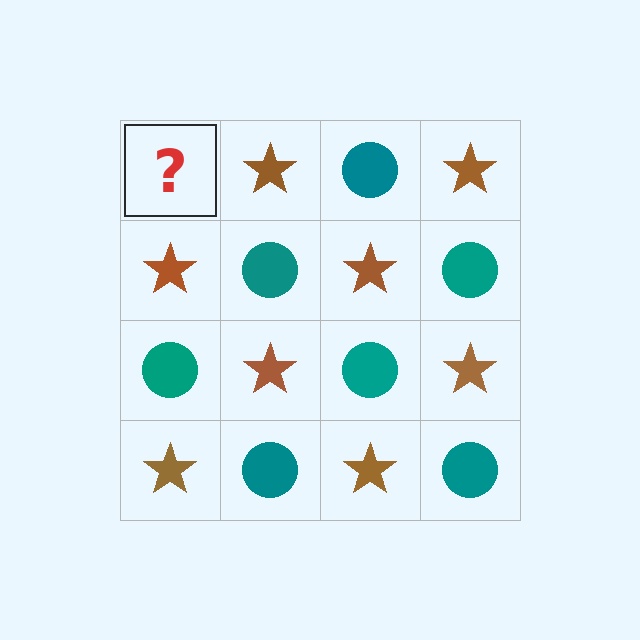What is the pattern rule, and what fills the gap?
The rule is that it alternates teal circle and brown star in a checkerboard pattern. The gap should be filled with a teal circle.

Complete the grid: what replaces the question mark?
The question mark should be replaced with a teal circle.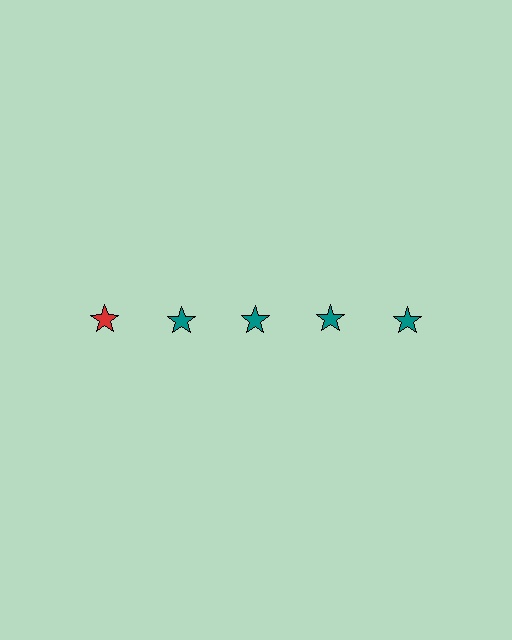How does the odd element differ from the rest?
It has a different color: red instead of teal.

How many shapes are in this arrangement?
There are 5 shapes arranged in a grid pattern.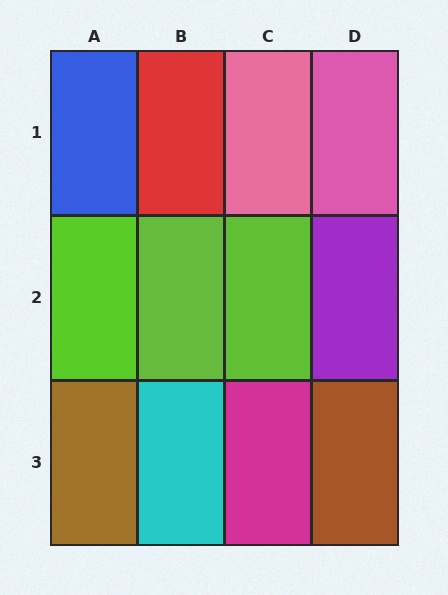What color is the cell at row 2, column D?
Purple.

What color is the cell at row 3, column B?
Cyan.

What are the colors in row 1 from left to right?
Blue, red, pink, pink.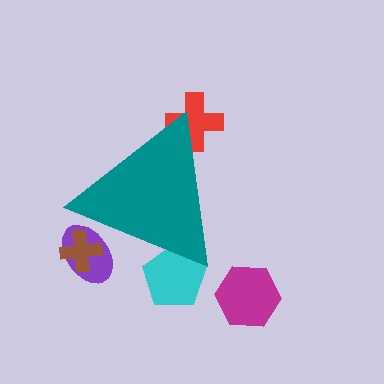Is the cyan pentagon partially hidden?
Yes, the cyan pentagon is partially hidden behind the teal triangle.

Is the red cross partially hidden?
Yes, the red cross is partially hidden behind the teal triangle.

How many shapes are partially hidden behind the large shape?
4 shapes are partially hidden.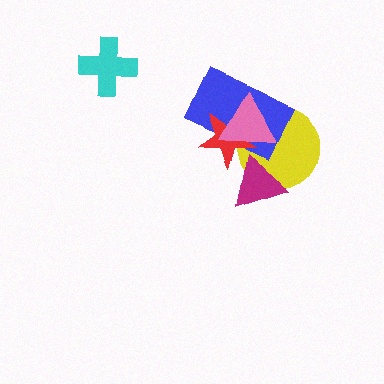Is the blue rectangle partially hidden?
Yes, it is partially covered by another shape.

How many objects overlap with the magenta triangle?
2 objects overlap with the magenta triangle.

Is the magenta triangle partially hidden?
No, no other shape covers it.